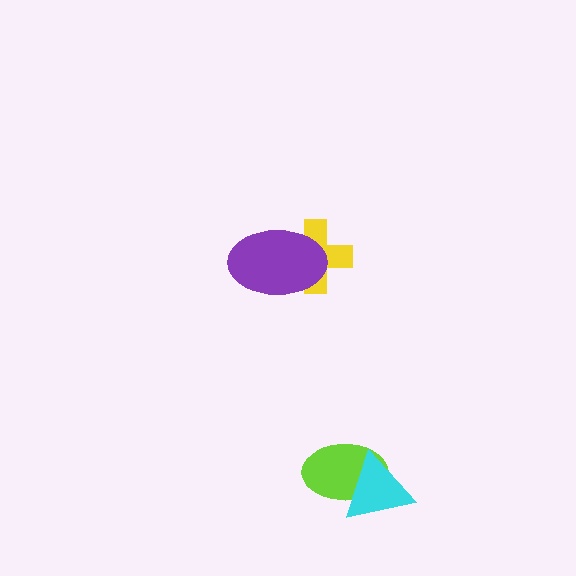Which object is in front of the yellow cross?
The purple ellipse is in front of the yellow cross.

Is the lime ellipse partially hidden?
Yes, it is partially covered by another shape.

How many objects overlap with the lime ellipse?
1 object overlaps with the lime ellipse.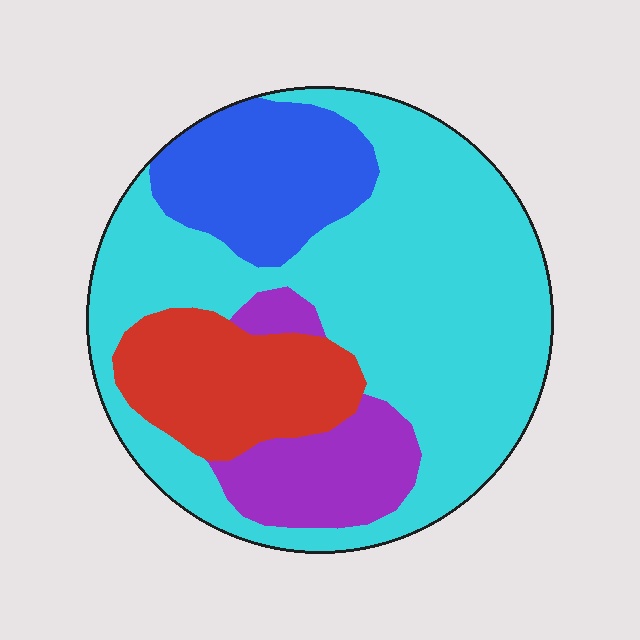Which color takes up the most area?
Cyan, at roughly 55%.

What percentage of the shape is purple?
Purple takes up about one eighth (1/8) of the shape.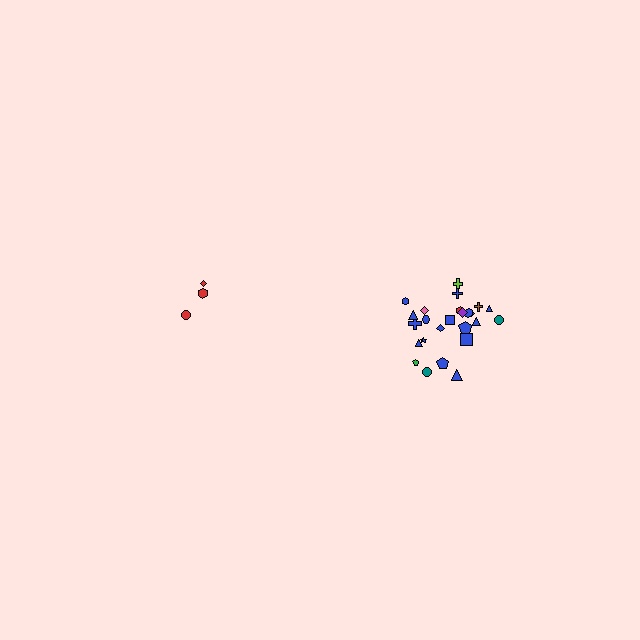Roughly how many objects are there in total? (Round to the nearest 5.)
Roughly 30 objects in total.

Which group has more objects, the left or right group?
The right group.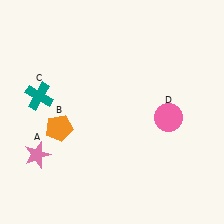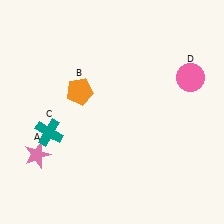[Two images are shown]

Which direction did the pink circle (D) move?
The pink circle (D) moved up.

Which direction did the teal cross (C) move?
The teal cross (C) moved down.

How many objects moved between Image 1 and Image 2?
3 objects moved between the two images.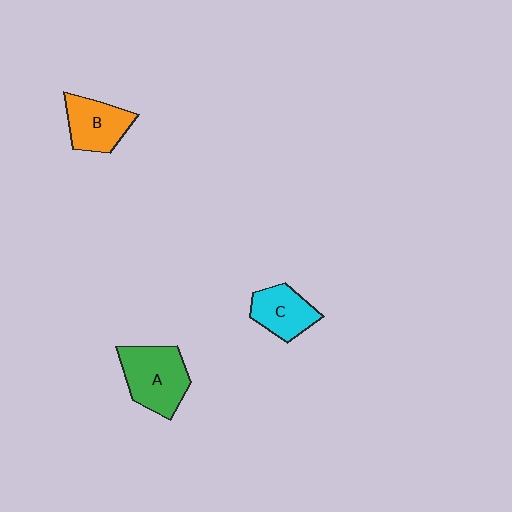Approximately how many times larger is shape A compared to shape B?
Approximately 1.3 times.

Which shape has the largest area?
Shape A (green).